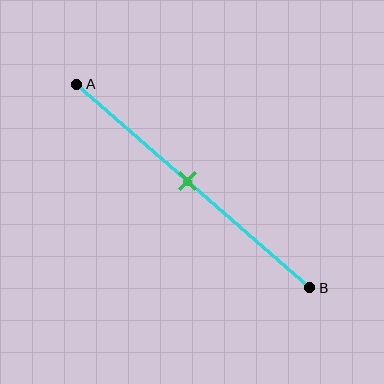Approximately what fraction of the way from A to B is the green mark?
The green mark is approximately 50% of the way from A to B.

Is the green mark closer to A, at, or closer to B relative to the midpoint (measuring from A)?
The green mark is approximately at the midpoint of segment AB.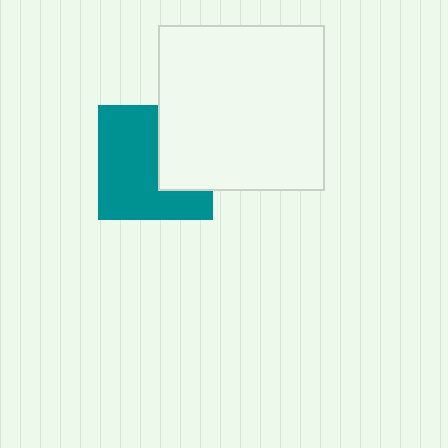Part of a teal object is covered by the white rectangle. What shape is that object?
It is a square.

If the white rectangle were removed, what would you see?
You would see the complete teal square.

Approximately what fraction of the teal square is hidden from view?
Roughly 36% of the teal square is hidden behind the white rectangle.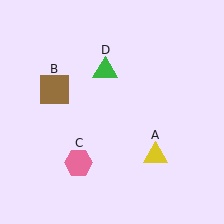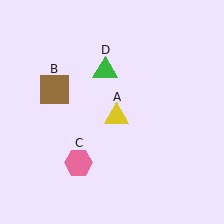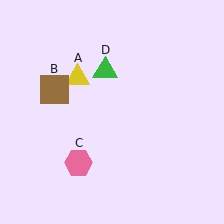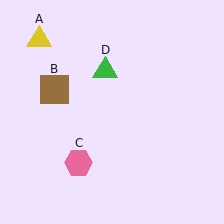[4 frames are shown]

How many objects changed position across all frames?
1 object changed position: yellow triangle (object A).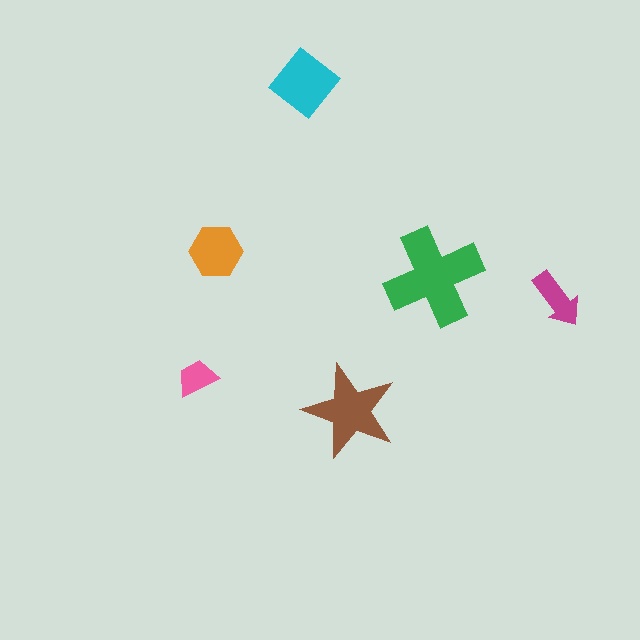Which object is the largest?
The green cross.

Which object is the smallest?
The pink trapezoid.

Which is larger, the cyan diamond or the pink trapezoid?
The cyan diamond.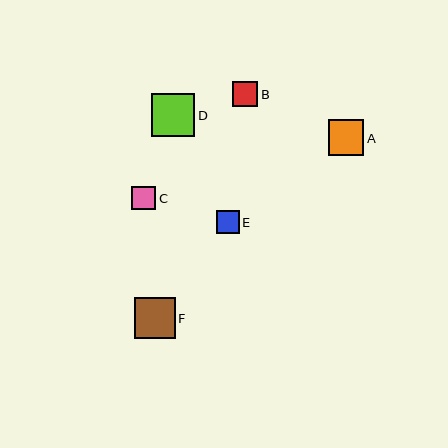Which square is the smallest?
Square E is the smallest with a size of approximately 23 pixels.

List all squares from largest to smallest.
From largest to smallest: D, F, A, B, C, E.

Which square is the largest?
Square D is the largest with a size of approximately 43 pixels.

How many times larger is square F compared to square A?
Square F is approximately 1.2 times the size of square A.